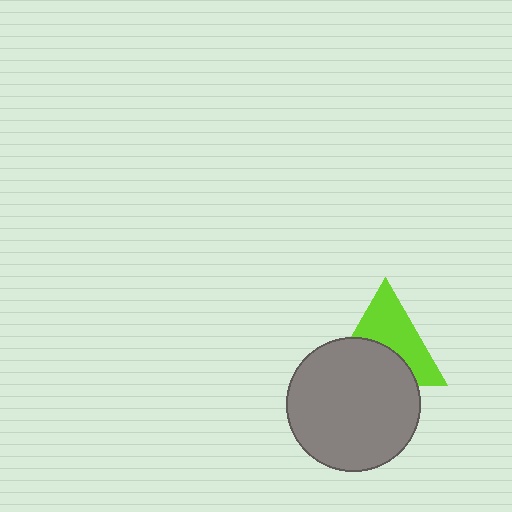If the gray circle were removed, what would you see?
You would see the complete lime triangle.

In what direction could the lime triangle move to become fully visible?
The lime triangle could move up. That would shift it out from behind the gray circle entirely.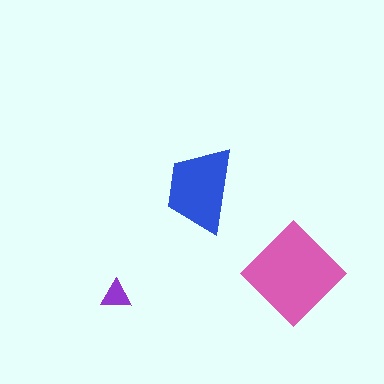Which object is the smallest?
The purple triangle.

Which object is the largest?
The pink diamond.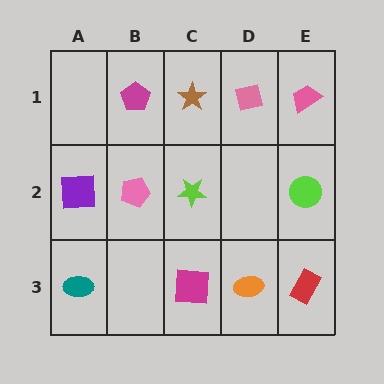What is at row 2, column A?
A purple square.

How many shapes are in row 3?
4 shapes.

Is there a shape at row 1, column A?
No, that cell is empty.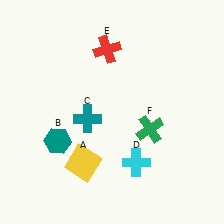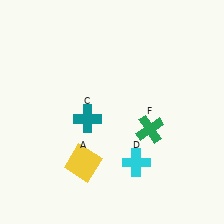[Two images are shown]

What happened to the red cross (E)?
The red cross (E) was removed in Image 2. It was in the top-left area of Image 1.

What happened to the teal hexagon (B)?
The teal hexagon (B) was removed in Image 2. It was in the bottom-left area of Image 1.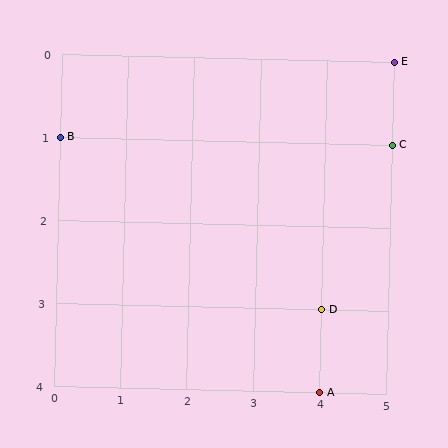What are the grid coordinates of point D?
Point D is at grid coordinates (4, 3).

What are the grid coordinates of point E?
Point E is at grid coordinates (5, 0).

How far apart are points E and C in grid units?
Points E and C are 1 row apart.